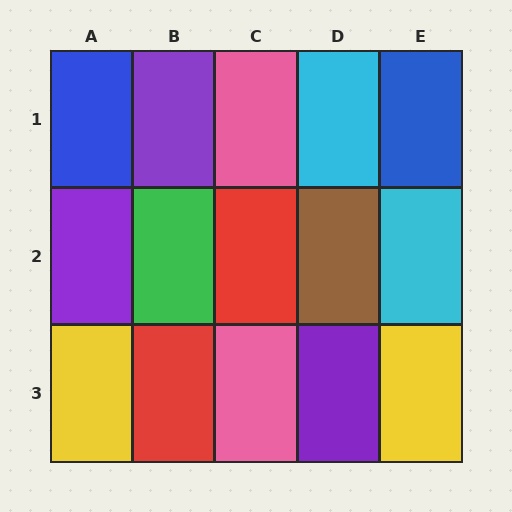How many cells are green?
1 cell is green.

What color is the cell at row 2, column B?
Green.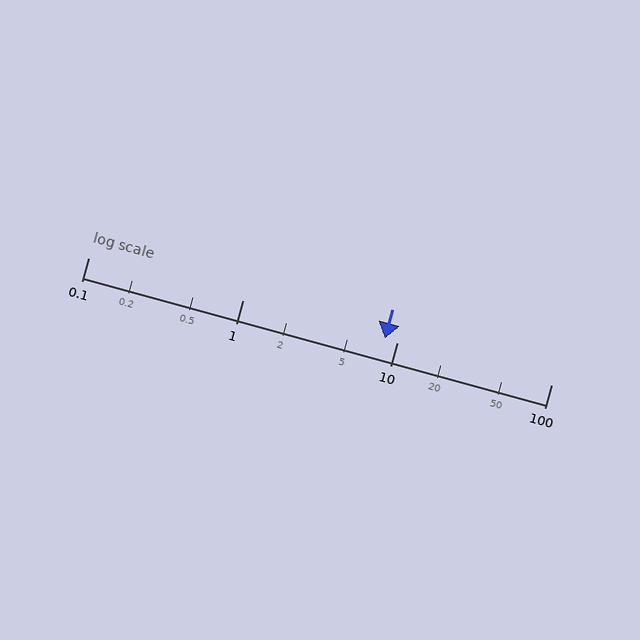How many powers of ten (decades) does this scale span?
The scale spans 3 decades, from 0.1 to 100.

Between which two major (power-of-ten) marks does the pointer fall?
The pointer is between 1 and 10.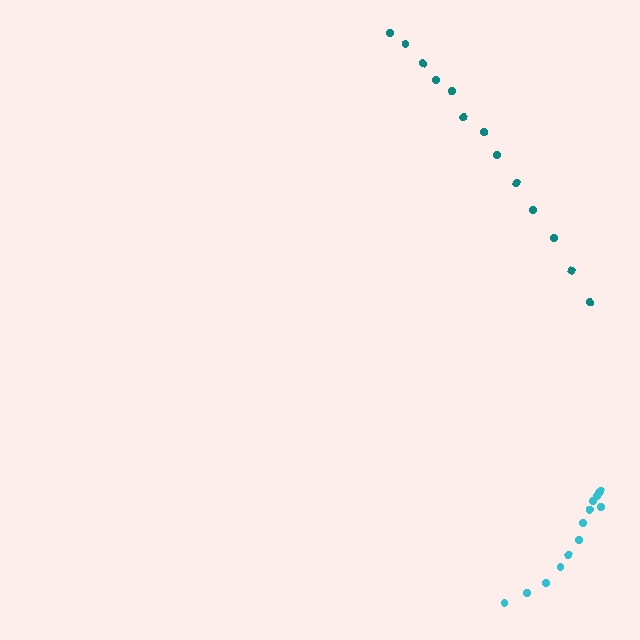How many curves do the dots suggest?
There are 2 distinct paths.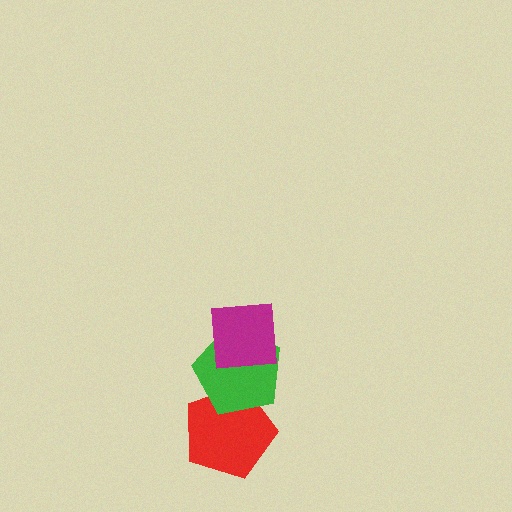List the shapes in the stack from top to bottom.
From top to bottom: the magenta square, the green pentagon, the red pentagon.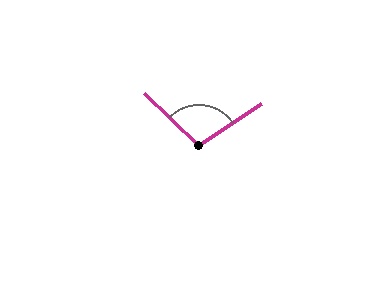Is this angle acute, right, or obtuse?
It is obtuse.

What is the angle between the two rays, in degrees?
Approximately 102 degrees.